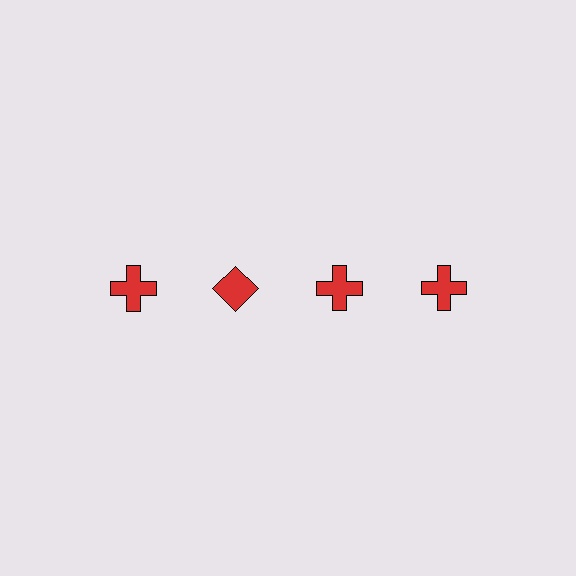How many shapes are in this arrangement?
There are 4 shapes arranged in a grid pattern.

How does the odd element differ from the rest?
It has a different shape: diamond instead of cross.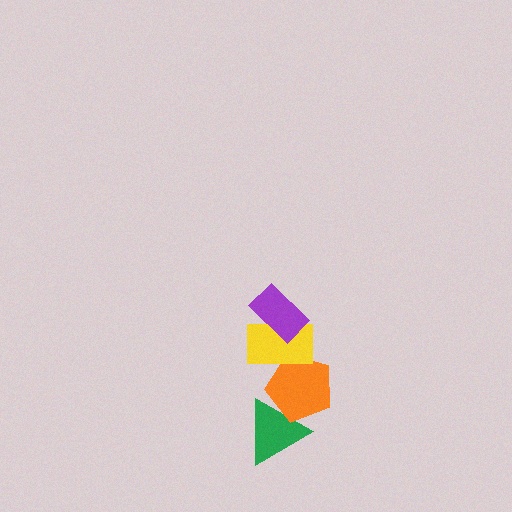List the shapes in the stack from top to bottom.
From top to bottom: the purple rectangle, the yellow rectangle, the orange pentagon, the green triangle.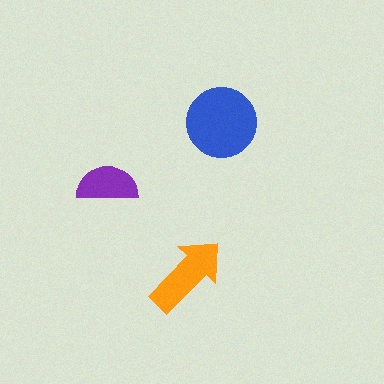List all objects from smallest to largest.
The purple semicircle, the orange arrow, the blue circle.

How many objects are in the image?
There are 3 objects in the image.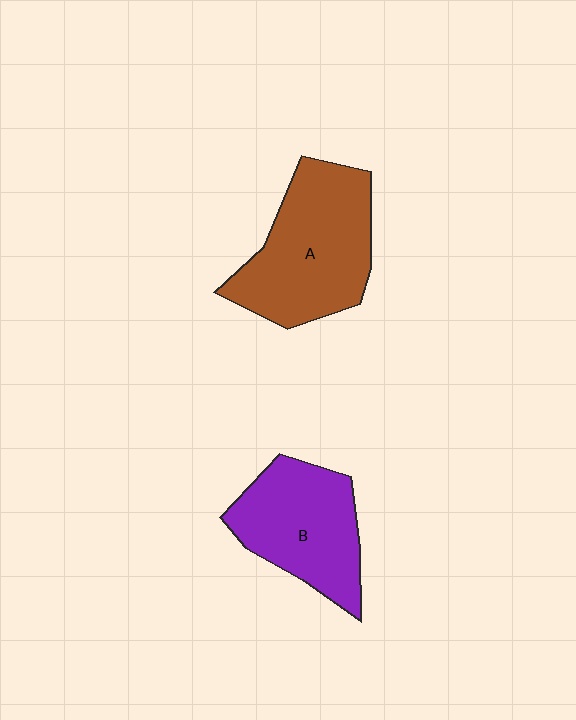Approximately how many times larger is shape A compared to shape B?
Approximately 1.2 times.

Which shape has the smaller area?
Shape B (purple).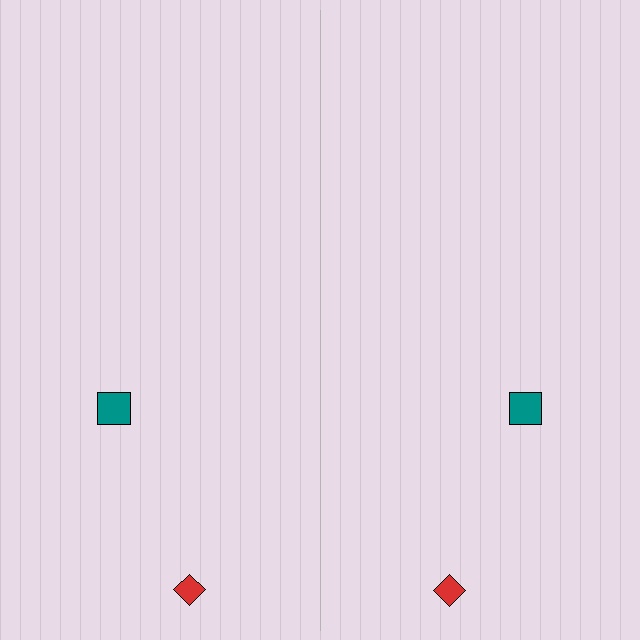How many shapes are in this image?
There are 4 shapes in this image.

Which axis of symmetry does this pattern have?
The pattern has a vertical axis of symmetry running through the center of the image.